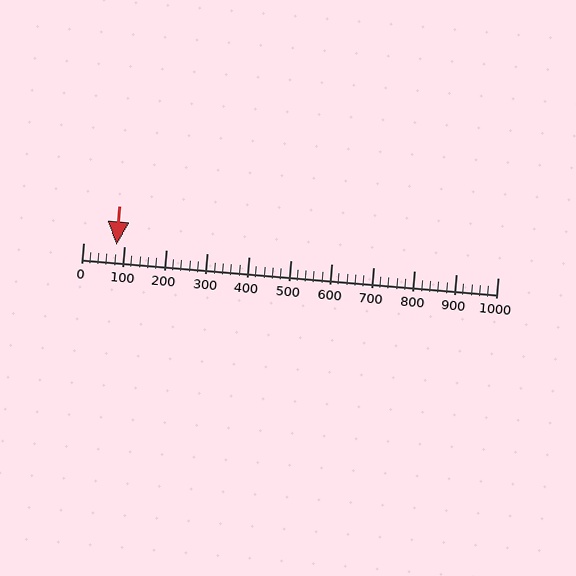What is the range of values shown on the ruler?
The ruler shows values from 0 to 1000.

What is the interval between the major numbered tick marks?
The major tick marks are spaced 100 units apart.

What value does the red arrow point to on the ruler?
The red arrow points to approximately 82.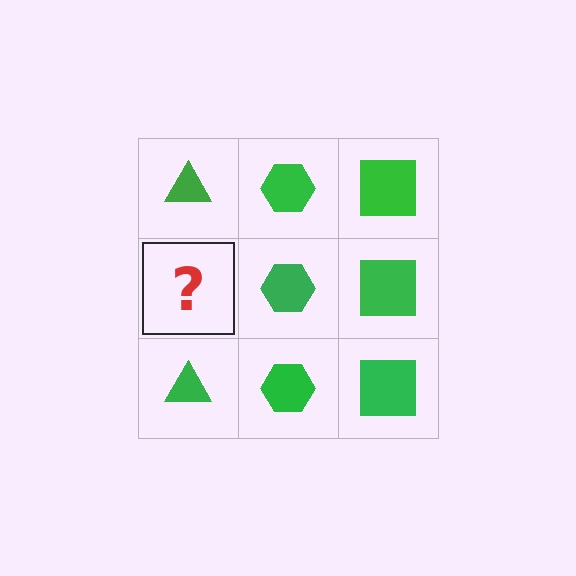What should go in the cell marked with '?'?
The missing cell should contain a green triangle.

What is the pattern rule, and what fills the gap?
The rule is that each column has a consistent shape. The gap should be filled with a green triangle.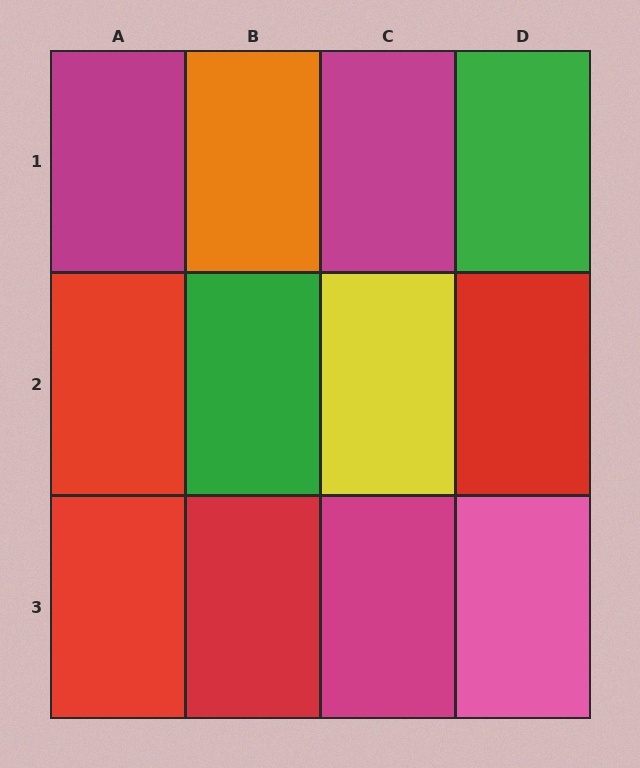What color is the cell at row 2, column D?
Red.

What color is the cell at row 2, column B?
Green.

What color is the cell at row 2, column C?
Yellow.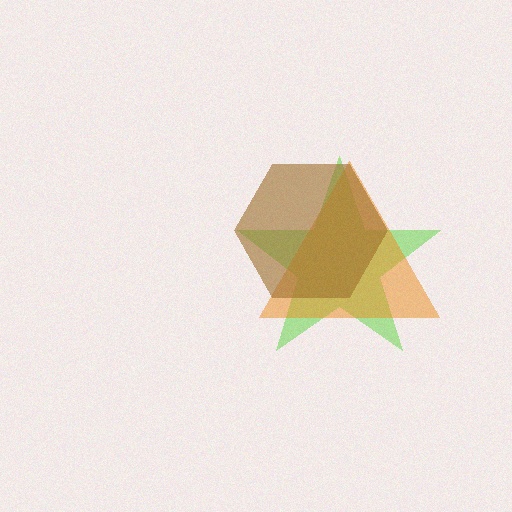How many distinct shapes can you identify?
There are 3 distinct shapes: a lime star, an orange triangle, a brown hexagon.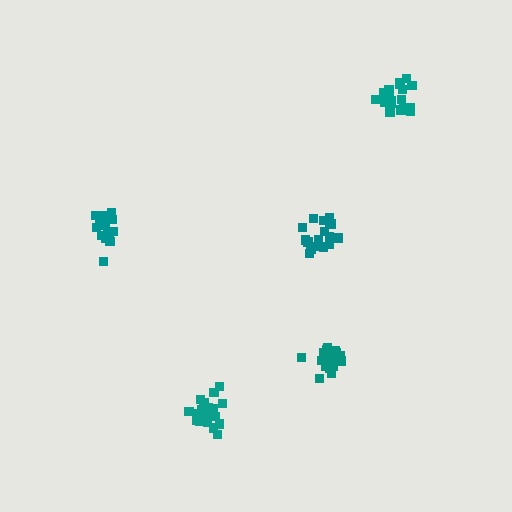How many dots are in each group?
Group 1: 17 dots, Group 2: 19 dots, Group 3: 18 dots, Group 4: 19 dots, Group 5: 17 dots (90 total).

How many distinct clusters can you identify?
There are 5 distinct clusters.